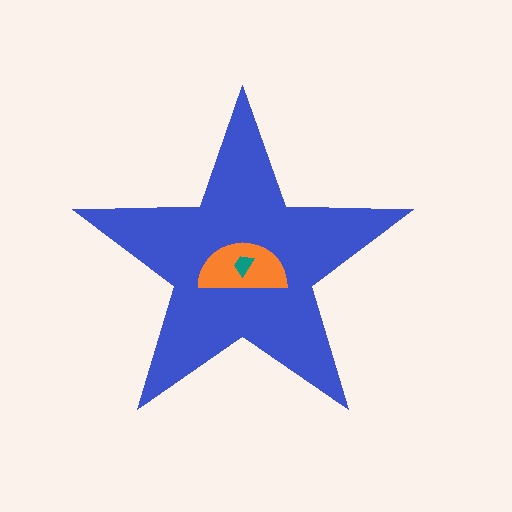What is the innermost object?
The teal trapezoid.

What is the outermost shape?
The blue star.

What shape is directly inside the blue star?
The orange semicircle.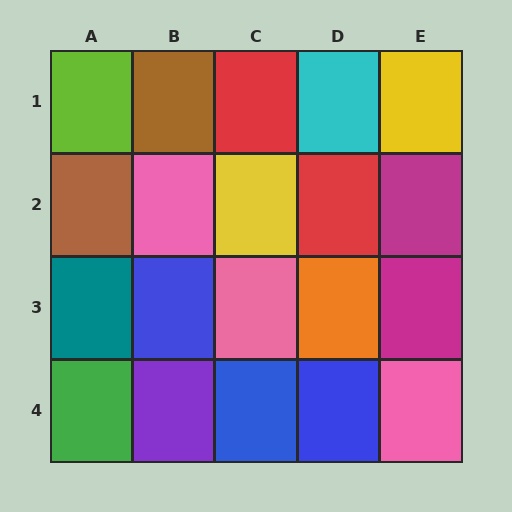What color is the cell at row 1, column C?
Red.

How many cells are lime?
1 cell is lime.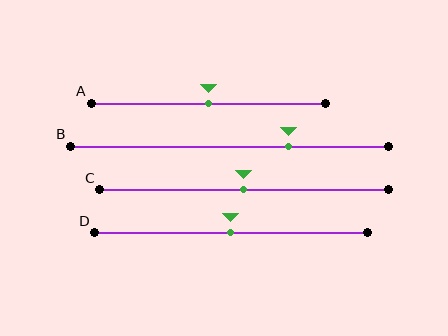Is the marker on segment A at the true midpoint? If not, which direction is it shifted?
Yes, the marker on segment A is at the true midpoint.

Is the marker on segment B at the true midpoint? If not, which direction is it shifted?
No, the marker on segment B is shifted to the right by about 19% of the segment length.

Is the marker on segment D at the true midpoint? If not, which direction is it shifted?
Yes, the marker on segment D is at the true midpoint.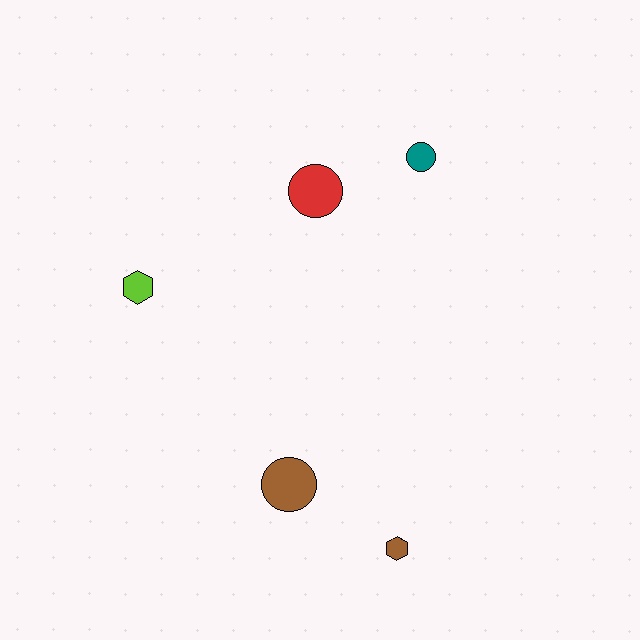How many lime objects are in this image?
There is 1 lime object.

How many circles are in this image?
There are 3 circles.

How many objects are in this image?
There are 5 objects.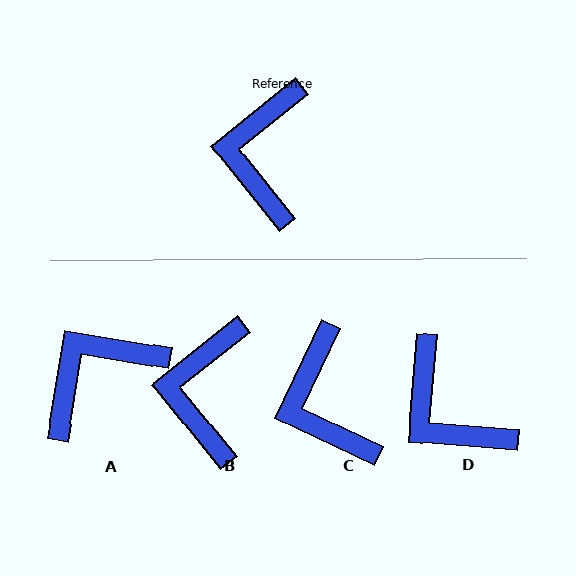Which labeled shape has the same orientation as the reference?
B.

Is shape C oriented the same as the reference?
No, it is off by about 26 degrees.